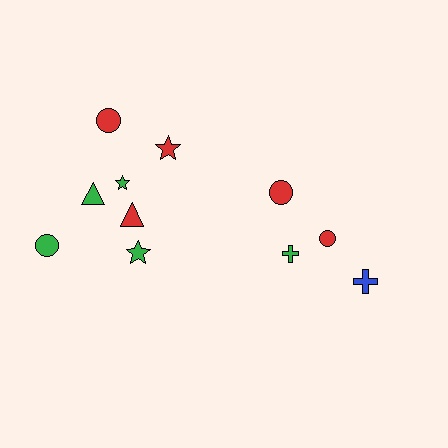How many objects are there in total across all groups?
There are 11 objects.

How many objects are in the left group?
There are 7 objects.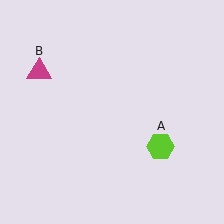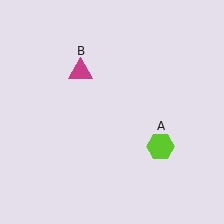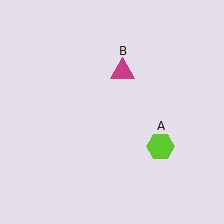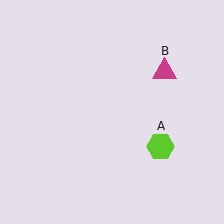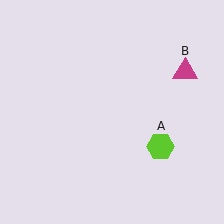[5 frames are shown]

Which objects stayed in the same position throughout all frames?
Lime hexagon (object A) remained stationary.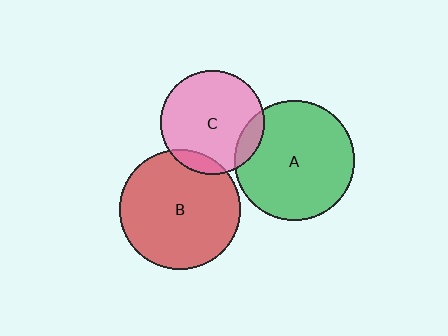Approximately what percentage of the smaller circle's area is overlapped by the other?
Approximately 10%.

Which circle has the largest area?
Circle B (red).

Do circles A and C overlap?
Yes.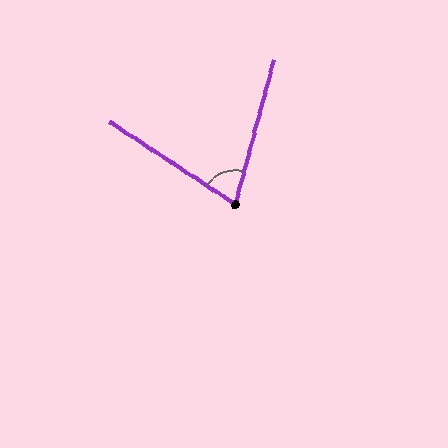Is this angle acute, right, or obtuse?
It is acute.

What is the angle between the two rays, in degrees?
Approximately 72 degrees.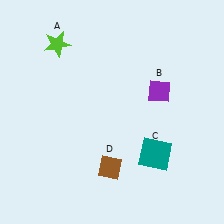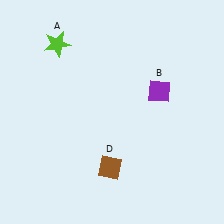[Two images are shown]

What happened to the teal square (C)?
The teal square (C) was removed in Image 2. It was in the bottom-right area of Image 1.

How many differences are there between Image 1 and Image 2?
There is 1 difference between the two images.